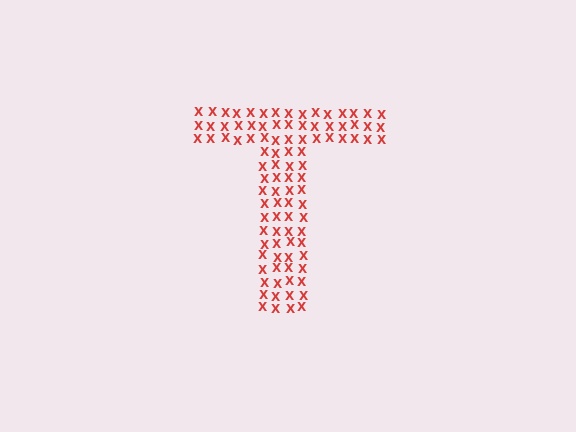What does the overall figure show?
The overall figure shows the letter T.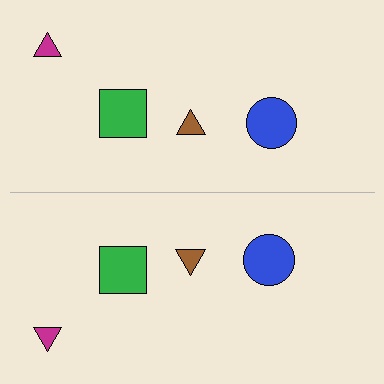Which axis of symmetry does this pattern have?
The pattern has a horizontal axis of symmetry running through the center of the image.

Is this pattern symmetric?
Yes, this pattern has bilateral (reflection) symmetry.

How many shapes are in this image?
There are 8 shapes in this image.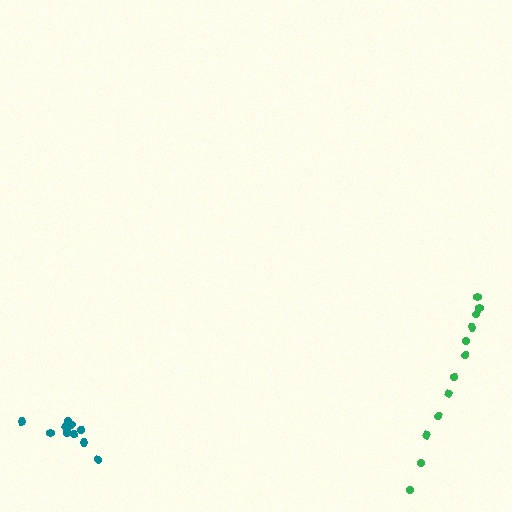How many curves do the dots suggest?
There are 2 distinct paths.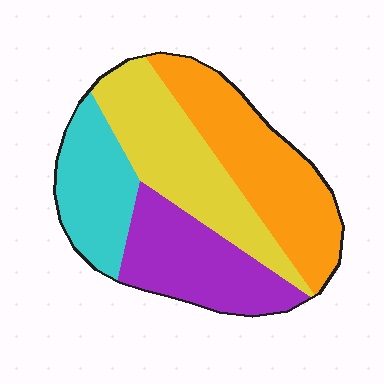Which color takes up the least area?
Cyan, at roughly 20%.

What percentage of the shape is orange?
Orange covers 30% of the shape.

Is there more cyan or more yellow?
Yellow.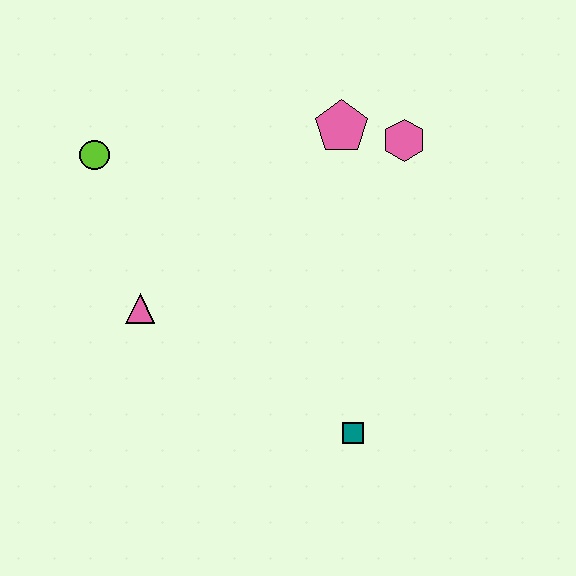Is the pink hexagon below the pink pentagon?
Yes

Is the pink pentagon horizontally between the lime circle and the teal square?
Yes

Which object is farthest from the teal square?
The lime circle is farthest from the teal square.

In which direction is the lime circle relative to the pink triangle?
The lime circle is above the pink triangle.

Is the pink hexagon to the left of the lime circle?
No